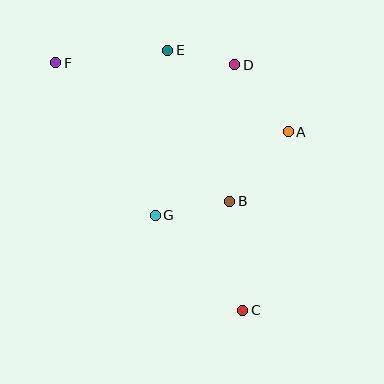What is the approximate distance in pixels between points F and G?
The distance between F and G is approximately 182 pixels.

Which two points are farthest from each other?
Points C and F are farthest from each other.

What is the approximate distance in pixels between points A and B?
The distance between A and B is approximately 91 pixels.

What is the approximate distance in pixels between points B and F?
The distance between B and F is approximately 222 pixels.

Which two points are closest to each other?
Points D and E are closest to each other.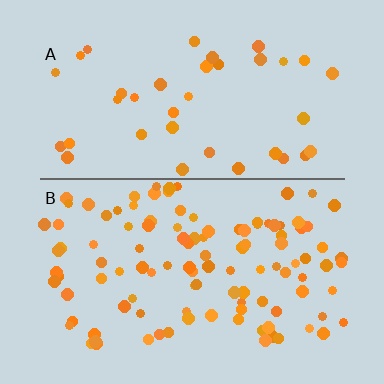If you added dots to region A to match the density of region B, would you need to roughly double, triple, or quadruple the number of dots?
Approximately triple.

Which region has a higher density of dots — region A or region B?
B (the bottom).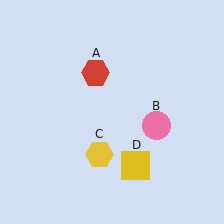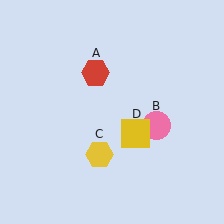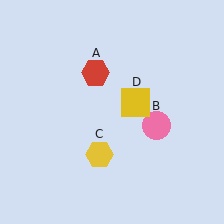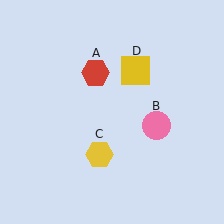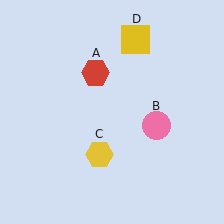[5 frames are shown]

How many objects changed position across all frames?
1 object changed position: yellow square (object D).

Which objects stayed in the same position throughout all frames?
Red hexagon (object A) and pink circle (object B) and yellow hexagon (object C) remained stationary.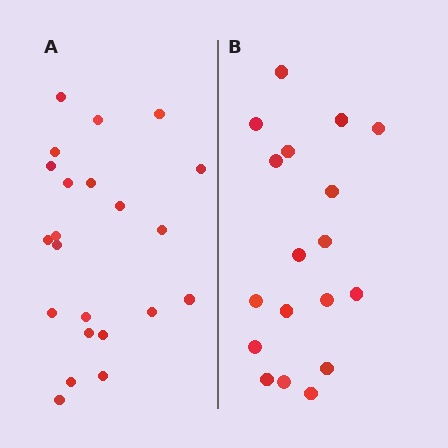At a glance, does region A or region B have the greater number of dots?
Region A (the left region) has more dots.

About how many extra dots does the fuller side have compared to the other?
Region A has about 4 more dots than region B.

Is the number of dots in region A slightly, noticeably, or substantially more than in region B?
Region A has only slightly more — the two regions are fairly close. The ratio is roughly 1.2 to 1.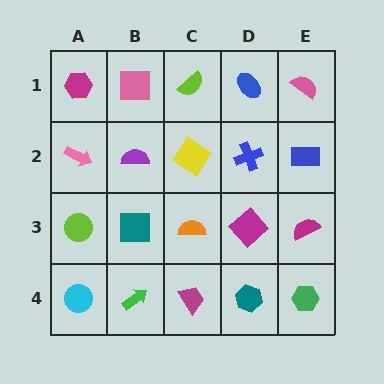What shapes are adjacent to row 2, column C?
A lime semicircle (row 1, column C), an orange semicircle (row 3, column C), a purple semicircle (row 2, column B), a blue cross (row 2, column D).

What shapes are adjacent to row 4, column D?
A magenta diamond (row 3, column D), a magenta trapezoid (row 4, column C), a green hexagon (row 4, column E).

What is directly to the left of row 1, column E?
A blue ellipse.